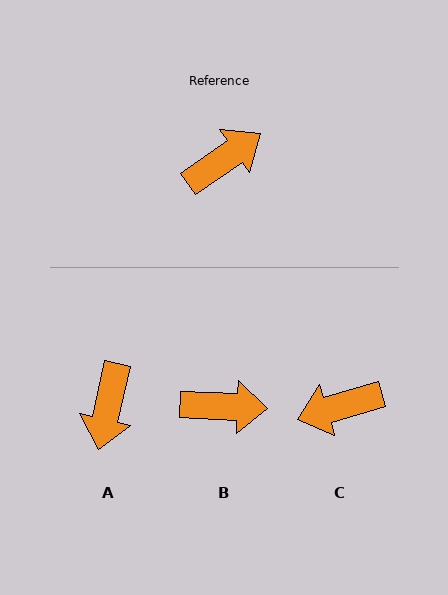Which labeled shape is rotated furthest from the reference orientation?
C, about 162 degrees away.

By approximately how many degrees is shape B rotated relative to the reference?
Approximately 37 degrees clockwise.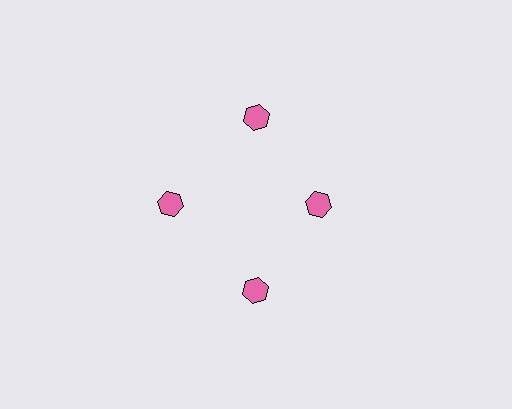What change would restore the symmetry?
The symmetry would be restored by moving it outward, back onto the ring so that all 4 hexagons sit at equal angles and equal distance from the center.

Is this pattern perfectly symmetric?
No. The 4 pink hexagons are arranged in a ring, but one element near the 3 o'clock position is pulled inward toward the center, breaking the 4-fold rotational symmetry.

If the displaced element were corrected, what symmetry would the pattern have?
It would have 4-fold rotational symmetry — the pattern would map onto itself every 90 degrees.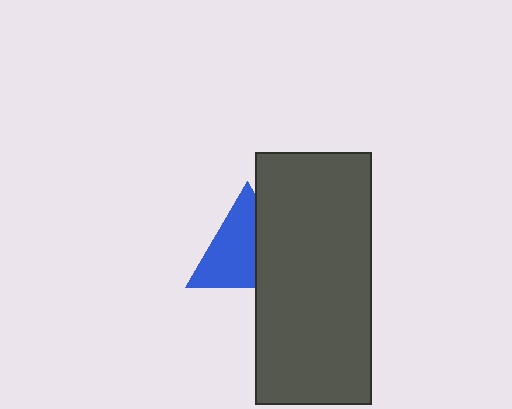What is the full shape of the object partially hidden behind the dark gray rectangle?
The partially hidden object is a blue triangle.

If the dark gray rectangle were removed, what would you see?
You would see the complete blue triangle.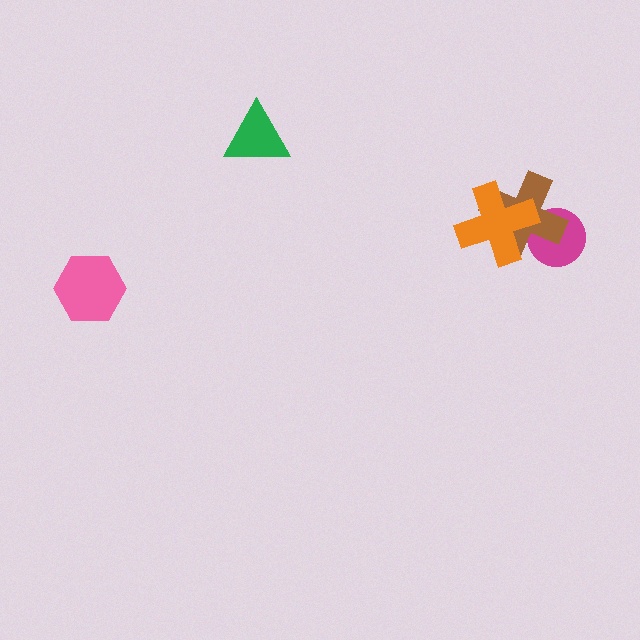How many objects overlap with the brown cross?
2 objects overlap with the brown cross.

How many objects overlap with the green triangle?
0 objects overlap with the green triangle.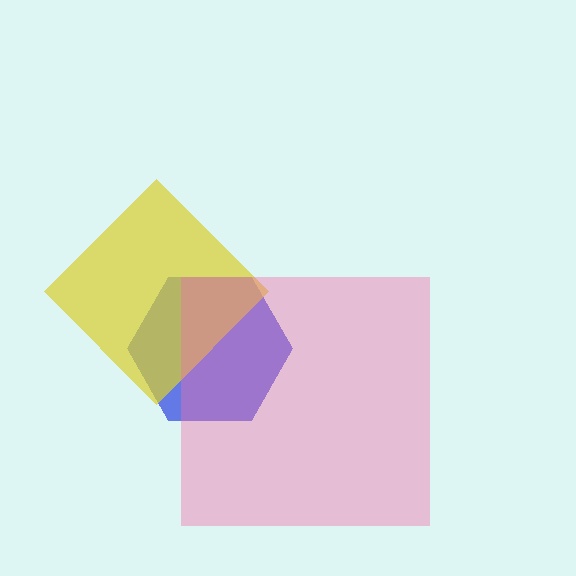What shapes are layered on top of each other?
The layered shapes are: a blue hexagon, a yellow diamond, a pink square.